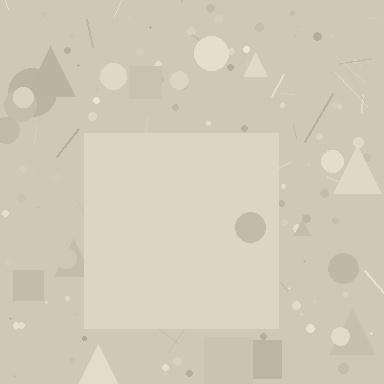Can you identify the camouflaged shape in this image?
The camouflaged shape is a square.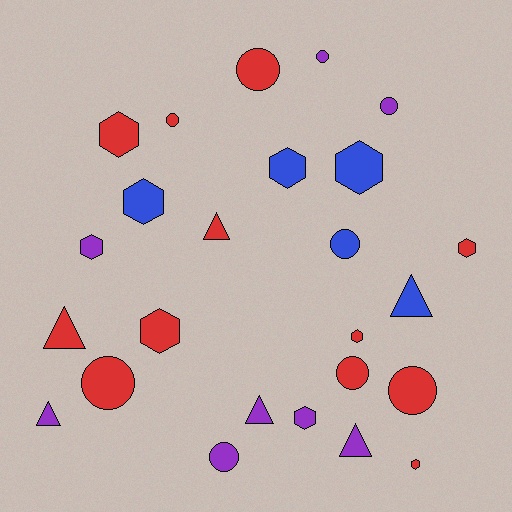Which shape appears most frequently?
Hexagon, with 10 objects.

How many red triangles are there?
There are 2 red triangles.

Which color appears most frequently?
Red, with 12 objects.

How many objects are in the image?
There are 25 objects.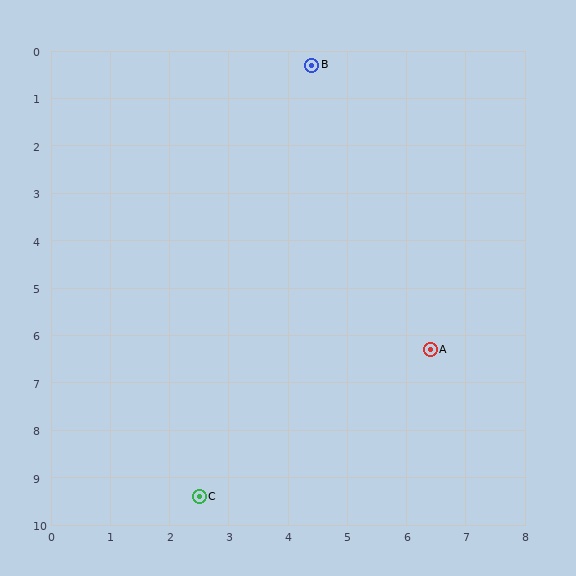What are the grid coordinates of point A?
Point A is at approximately (6.4, 6.3).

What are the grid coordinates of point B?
Point B is at approximately (4.4, 0.3).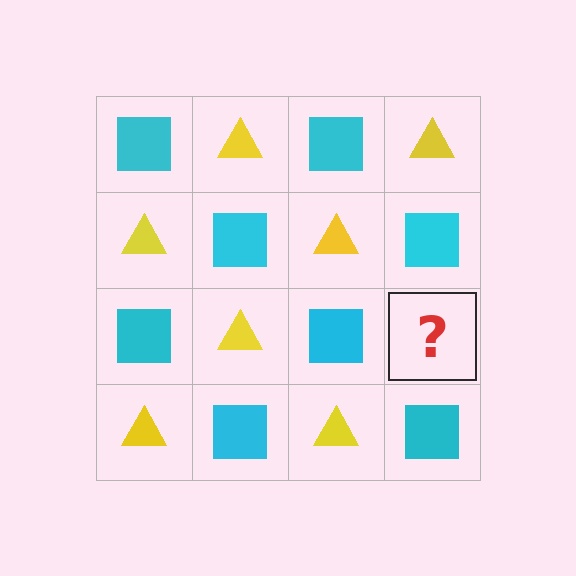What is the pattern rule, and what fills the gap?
The rule is that it alternates cyan square and yellow triangle in a checkerboard pattern. The gap should be filled with a yellow triangle.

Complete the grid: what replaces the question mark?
The question mark should be replaced with a yellow triangle.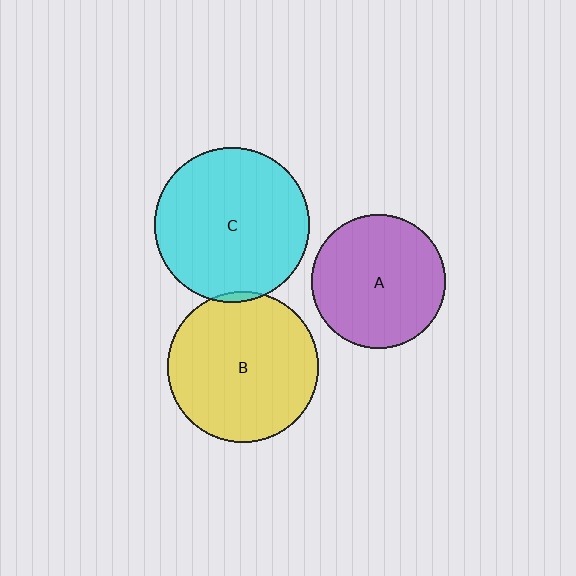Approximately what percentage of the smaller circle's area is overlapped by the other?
Approximately 5%.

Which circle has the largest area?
Circle C (cyan).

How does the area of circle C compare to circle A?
Approximately 1.3 times.